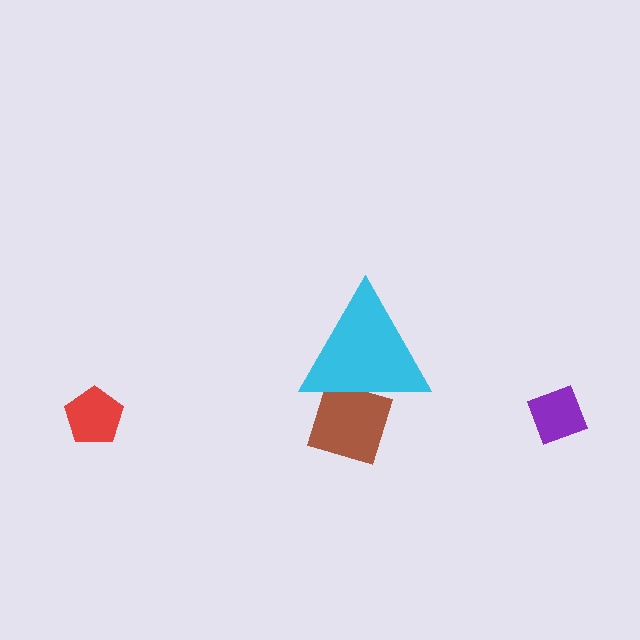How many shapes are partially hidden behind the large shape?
1 shape is partially hidden.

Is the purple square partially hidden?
No, the purple square is fully visible.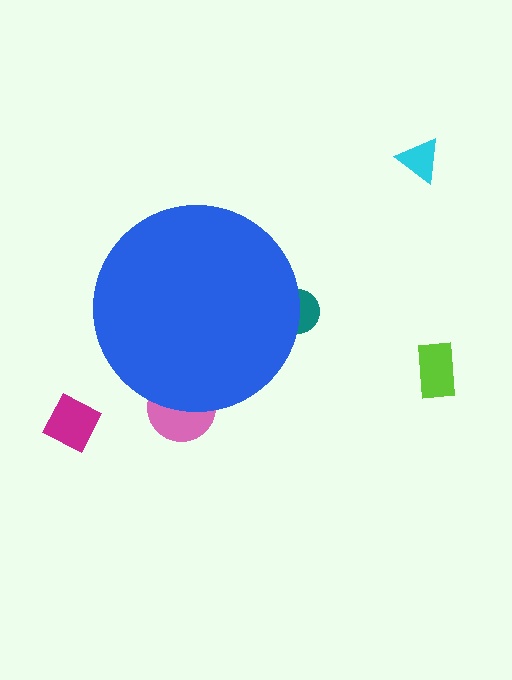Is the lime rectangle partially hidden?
No, the lime rectangle is fully visible.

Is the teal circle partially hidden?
Yes, the teal circle is partially hidden behind the blue circle.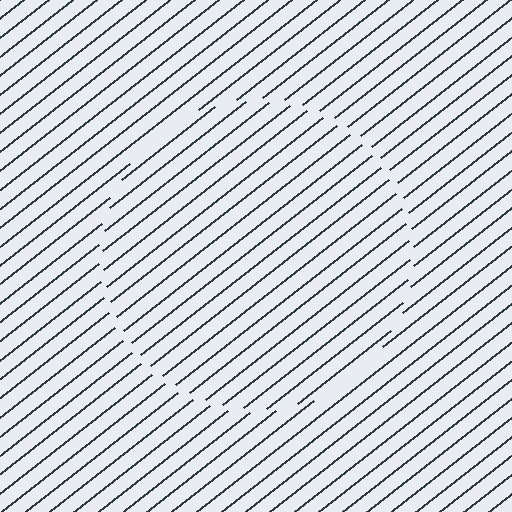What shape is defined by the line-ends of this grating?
An illusory circle. The interior of the shape contains the same grating, shifted by half a period — the contour is defined by the phase discontinuity where line-ends from the inner and outer gratings abut.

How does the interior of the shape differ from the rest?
The interior of the shape contains the same grating, shifted by half a period — the contour is defined by the phase discontinuity where line-ends from the inner and outer gratings abut.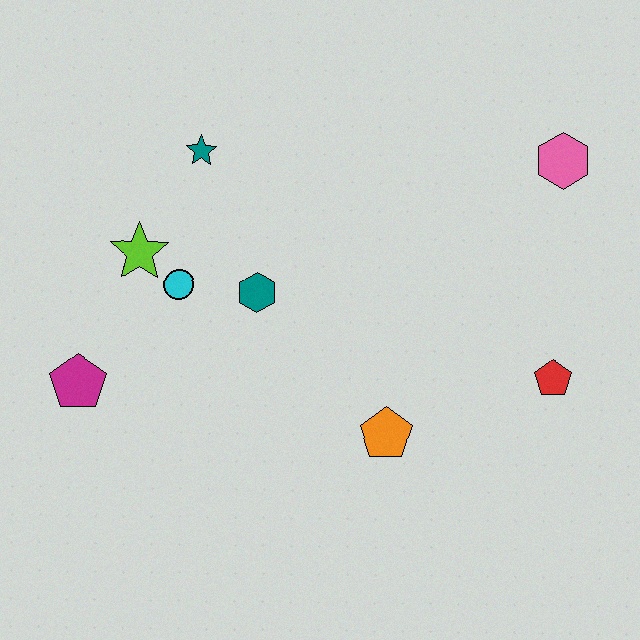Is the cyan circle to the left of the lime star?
No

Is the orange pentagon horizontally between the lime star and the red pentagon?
Yes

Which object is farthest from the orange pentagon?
The teal star is farthest from the orange pentagon.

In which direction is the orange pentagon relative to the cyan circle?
The orange pentagon is to the right of the cyan circle.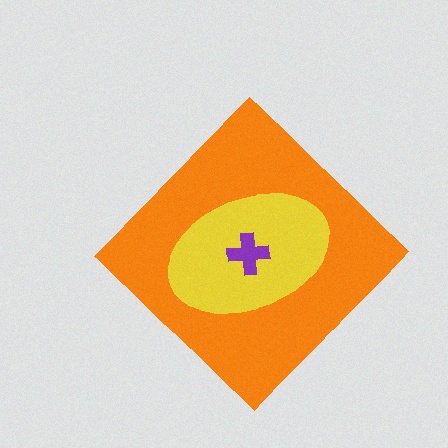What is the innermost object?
The purple cross.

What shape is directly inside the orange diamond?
The yellow ellipse.